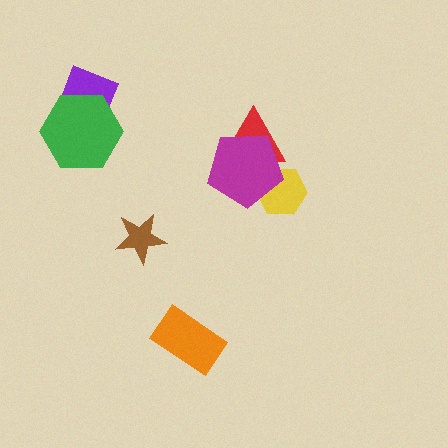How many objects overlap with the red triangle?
2 objects overlap with the red triangle.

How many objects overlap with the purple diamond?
1 object overlaps with the purple diamond.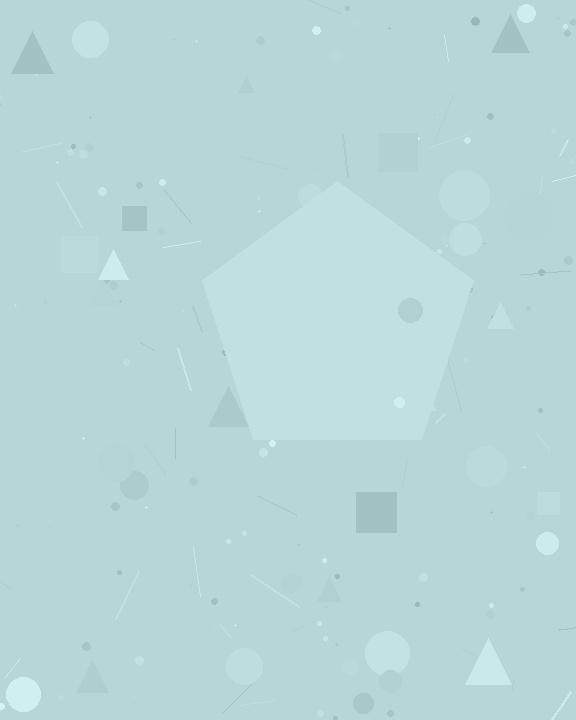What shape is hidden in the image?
A pentagon is hidden in the image.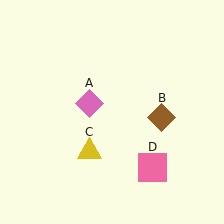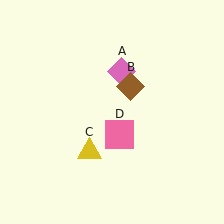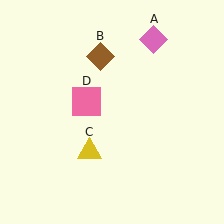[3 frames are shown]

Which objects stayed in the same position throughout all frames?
Yellow triangle (object C) remained stationary.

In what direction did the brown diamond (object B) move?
The brown diamond (object B) moved up and to the left.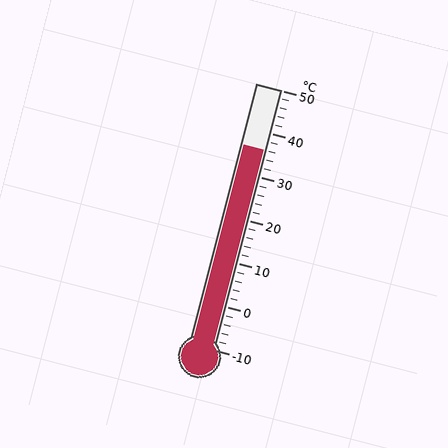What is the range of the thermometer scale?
The thermometer scale ranges from -10°C to 50°C.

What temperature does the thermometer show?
The thermometer shows approximately 36°C.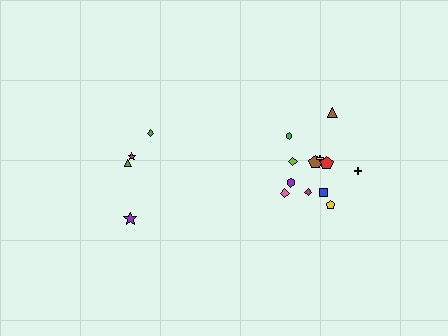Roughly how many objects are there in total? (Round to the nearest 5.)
Roughly 15 objects in total.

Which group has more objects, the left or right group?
The right group.